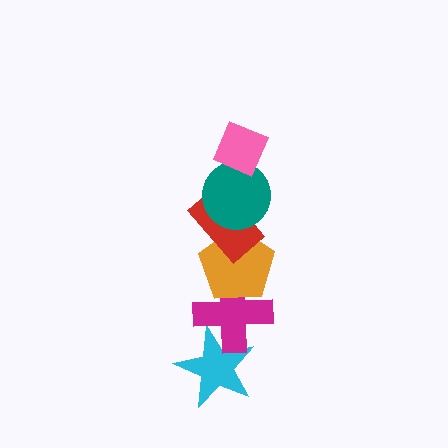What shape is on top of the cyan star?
The magenta cross is on top of the cyan star.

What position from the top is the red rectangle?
The red rectangle is 3rd from the top.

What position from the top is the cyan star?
The cyan star is 6th from the top.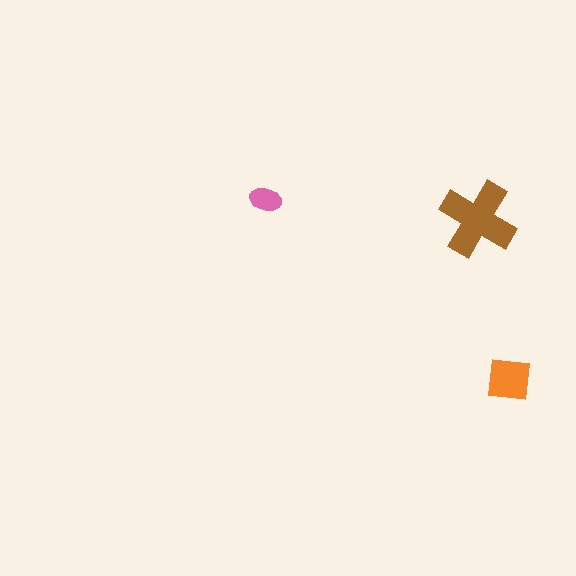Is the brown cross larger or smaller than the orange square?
Larger.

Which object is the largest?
The brown cross.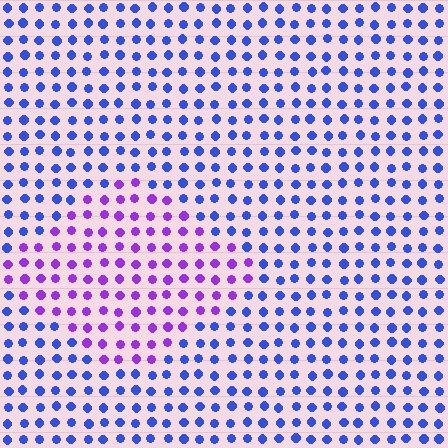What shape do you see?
I see a diamond.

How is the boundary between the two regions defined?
The boundary is defined purely by a slight shift in hue (about 47 degrees). Spacing, size, and orientation are identical on both sides.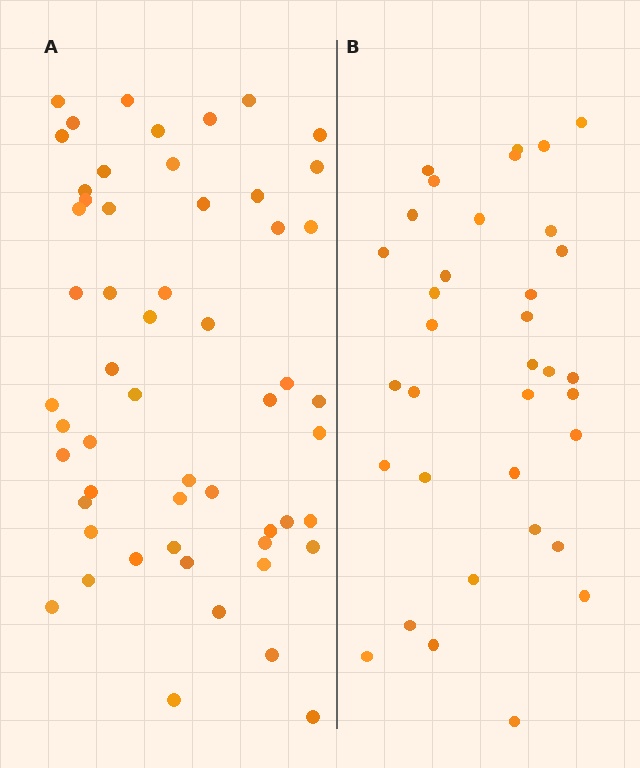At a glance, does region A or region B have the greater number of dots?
Region A (the left region) has more dots.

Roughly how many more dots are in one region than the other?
Region A has approximately 20 more dots than region B.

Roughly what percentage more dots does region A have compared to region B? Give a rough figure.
About 55% more.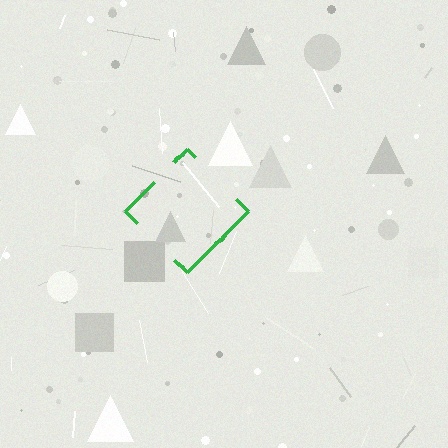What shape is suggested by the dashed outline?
The dashed outline suggests a diamond.